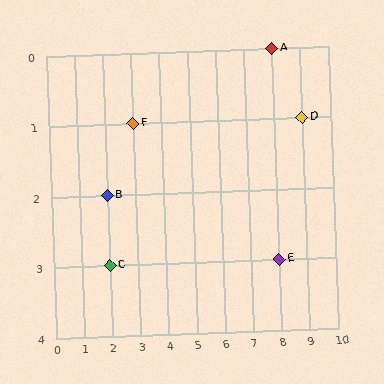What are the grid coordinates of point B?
Point B is at grid coordinates (2, 2).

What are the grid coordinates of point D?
Point D is at grid coordinates (9, 1).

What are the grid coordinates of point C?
Point C is at grid coordinates (2, 3).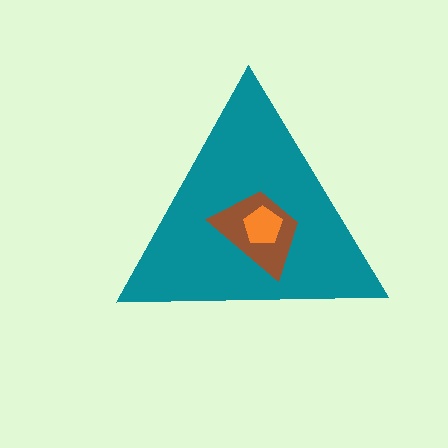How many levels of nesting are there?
3.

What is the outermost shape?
The teal triangle.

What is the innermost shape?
The orange pentagon.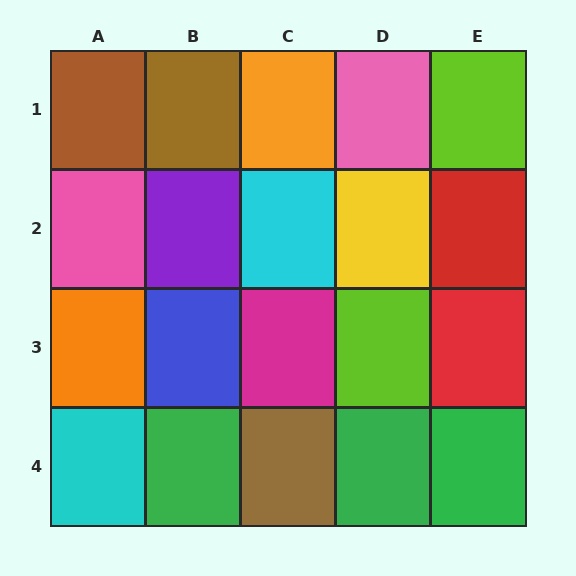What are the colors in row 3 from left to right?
Orange, blue, magenta, lime, red.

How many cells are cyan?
2 cells are cyan.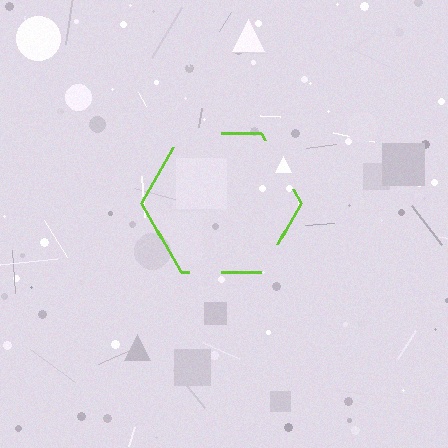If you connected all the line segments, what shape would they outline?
They would outline a hexagon.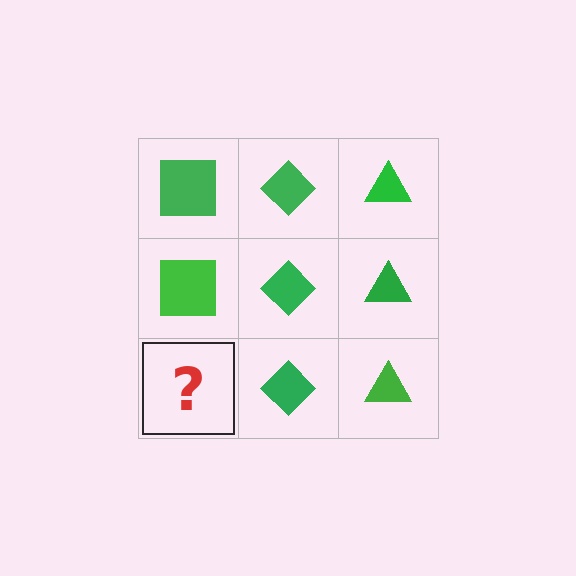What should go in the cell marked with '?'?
The missing cell should contain a green square.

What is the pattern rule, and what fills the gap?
The rule is that each column has a consistent shape. The gap should be filled with a green square.